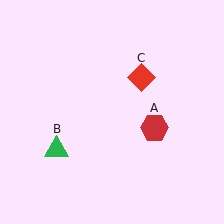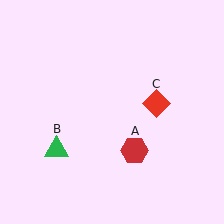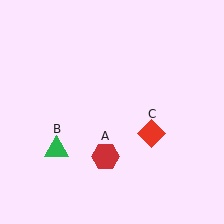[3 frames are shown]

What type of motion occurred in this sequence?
The red hexagon (object A), red diamond (object C) rotated clockwise around the center of the scene.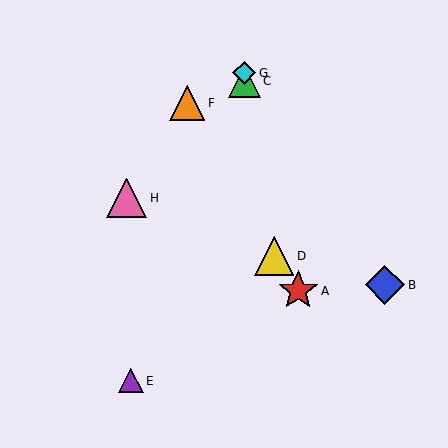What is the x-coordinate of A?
Object A is at x≈298.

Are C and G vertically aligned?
Yes, both are at x≈244.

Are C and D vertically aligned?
No, C is at x≈244 and D is at x≈274.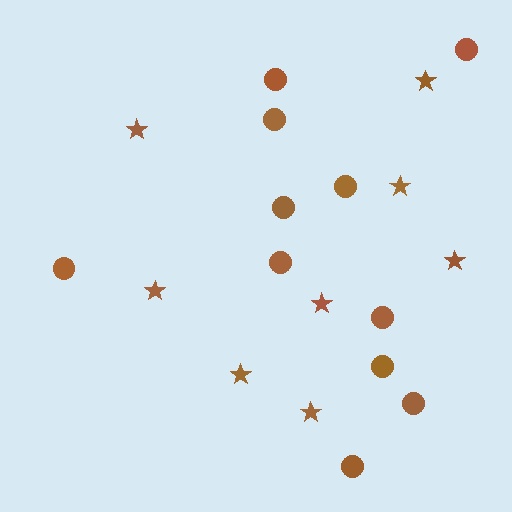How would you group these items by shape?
There are 2 groups: one group of stars (8) and one group of circles (11).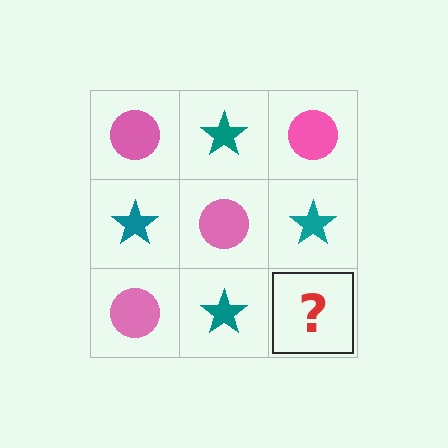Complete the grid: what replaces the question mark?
The question mark should be replaced with a pink circle.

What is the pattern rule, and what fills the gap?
The rule is that it alternates pink circle and teal star in a checkerboard pattern. The gap should be filled with a pink circle.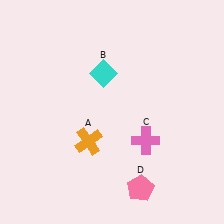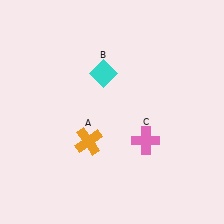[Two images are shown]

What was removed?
The pink pentagon (D) was removed in Image 2.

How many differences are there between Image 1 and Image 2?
There is 1 difference between the two images.